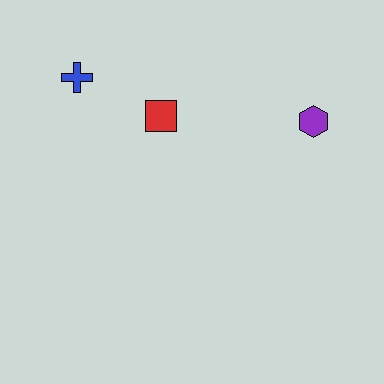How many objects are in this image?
There are 3 objects.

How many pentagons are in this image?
There are no pentagons.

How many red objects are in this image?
There is 1 red object.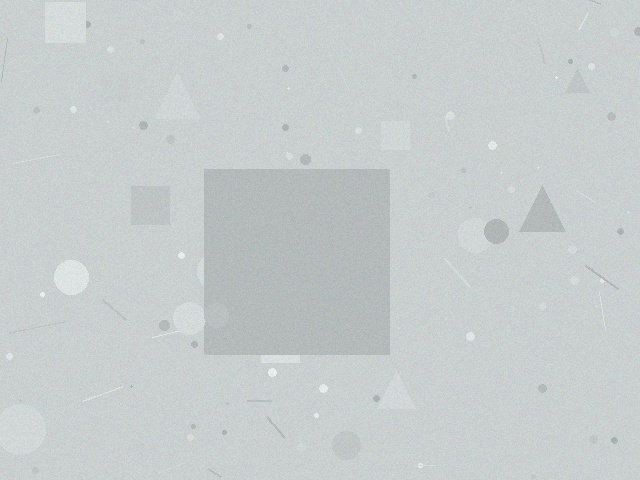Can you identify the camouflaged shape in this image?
The camouflaged shape is a square.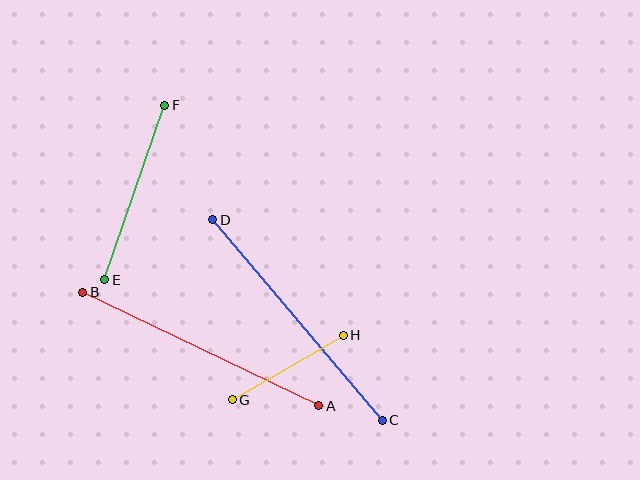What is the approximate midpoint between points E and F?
The midpoint is at approximately (135, 192) pixels.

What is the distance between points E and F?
The distance is approximately 185 pixels.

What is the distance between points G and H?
The distance is approximately 129 pixels.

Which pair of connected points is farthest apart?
Points C and D are farthest apart.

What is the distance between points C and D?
The distance is approximately 263 pixels.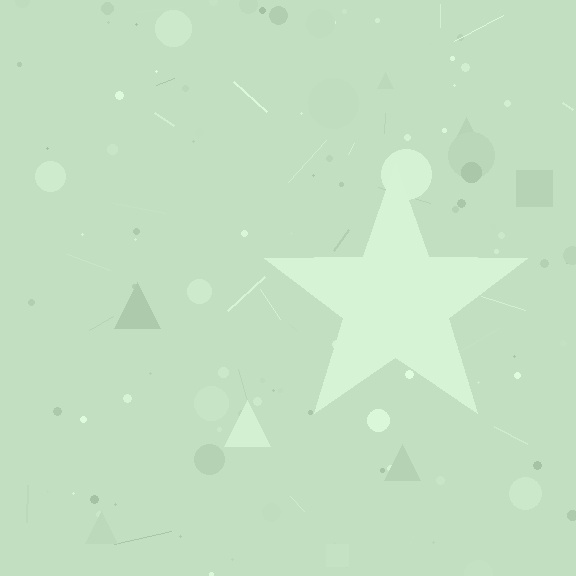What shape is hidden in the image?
A star is hidden in the image.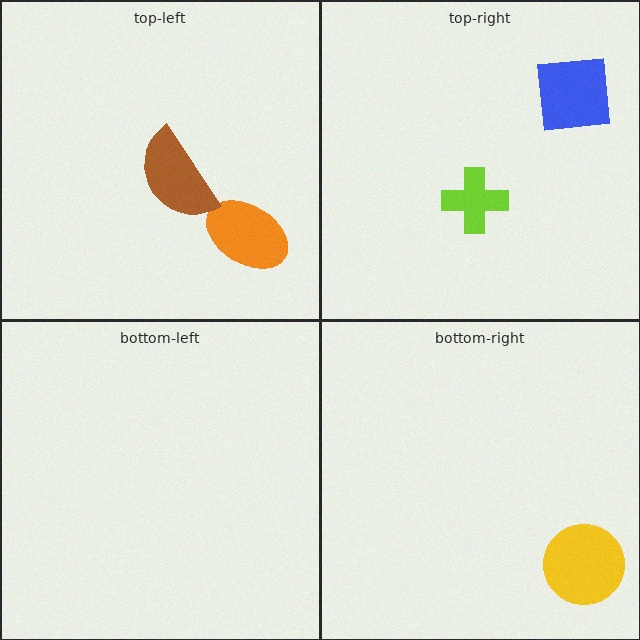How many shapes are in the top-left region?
2.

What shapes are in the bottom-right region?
The yellow circle.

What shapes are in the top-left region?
The orange ellipse, the brown semicircle.